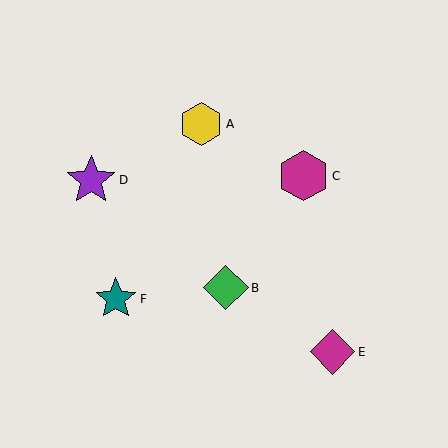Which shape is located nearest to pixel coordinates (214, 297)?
The green diamond (labeled B) at (226, 288) is nearest to that location.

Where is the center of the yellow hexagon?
The center of the yellow hexagon is at (201, 124).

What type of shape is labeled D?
Shape D is a purple star.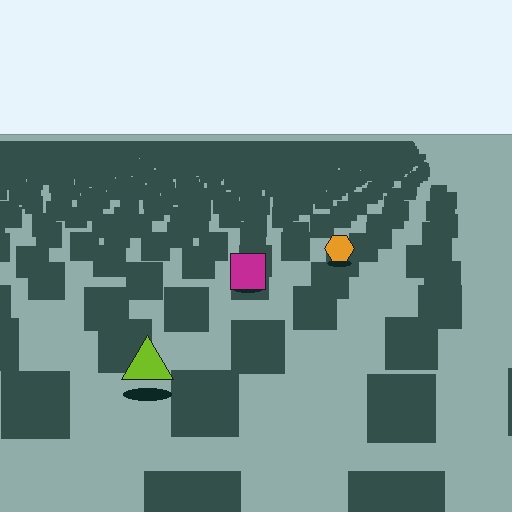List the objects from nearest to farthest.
From nearest to farthest: the lime triangle, the magenta square, the orange hexagon.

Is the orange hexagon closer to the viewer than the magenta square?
No. The magenta square is closer — you can tell from the texture gradient: the ground texture is coarser near it.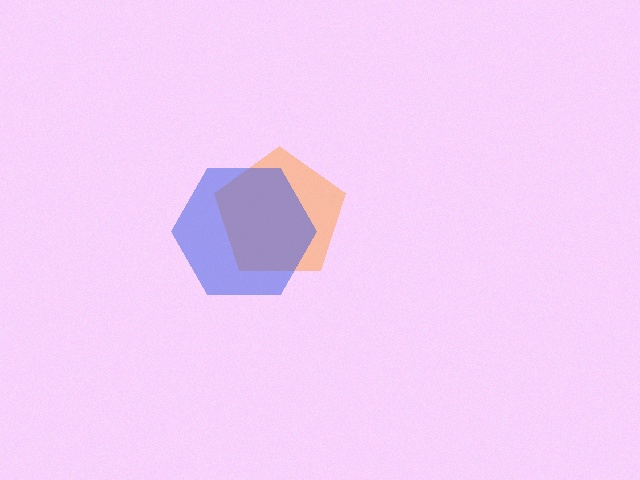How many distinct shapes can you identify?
There are 2 distinct shapes: an orange pentagon, a blue hexagon.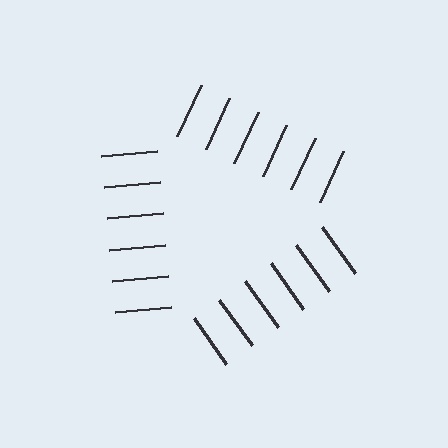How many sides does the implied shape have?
3 sides — the line-ends trace a triangle.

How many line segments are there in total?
18 — 6 along each of the 3 edges.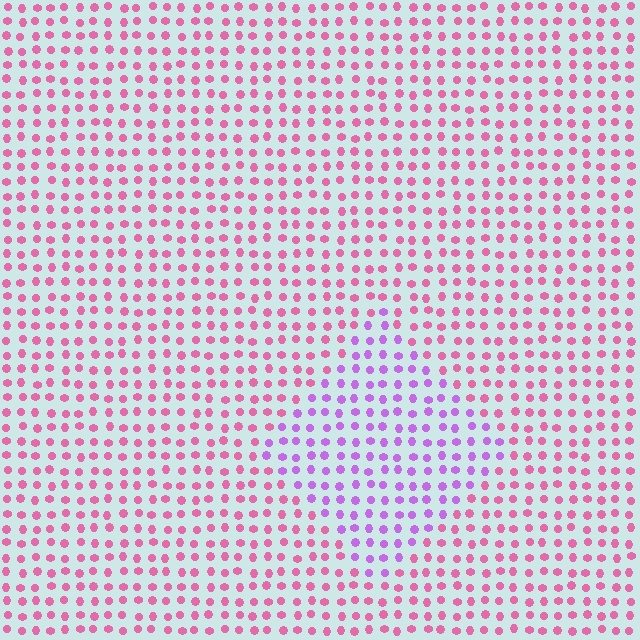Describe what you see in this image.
The image is filled with small pink elements in a uniform arrangement. A diamond-shaped region is visible where the elements are tinted to a slightly different hue, forming a subtle color boundary.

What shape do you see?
I see a diamond.